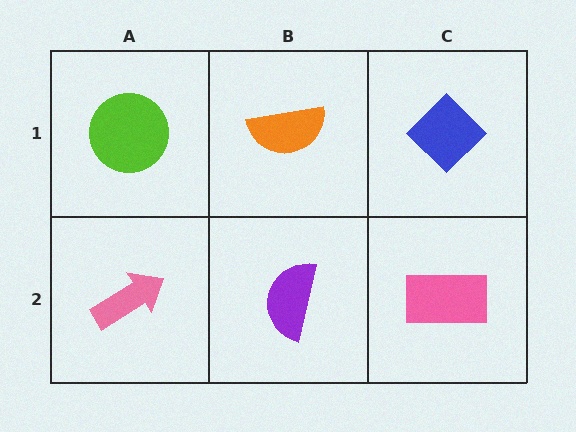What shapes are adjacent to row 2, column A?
A lime circle (row 1, column A), a purple semicircle (row 2, column B).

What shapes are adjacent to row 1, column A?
A pink arrow (row 2, column A), an orange semicircle (row 1, column B).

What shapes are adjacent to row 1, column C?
A pink rectangle (row 2, column C), an orange semicircle (row 1, column B).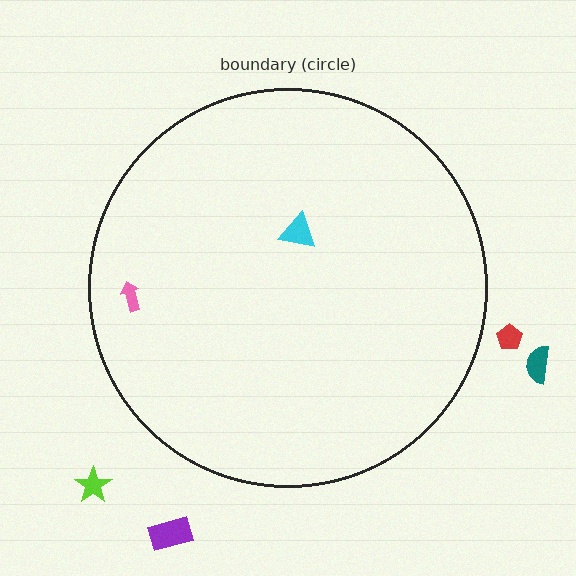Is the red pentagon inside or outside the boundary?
Outside.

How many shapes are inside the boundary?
2 inside, 4 outside.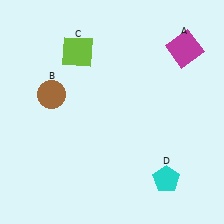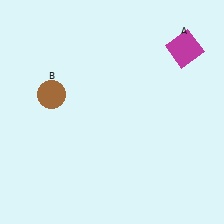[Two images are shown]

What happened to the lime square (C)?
The lime square (C) was removed in Image 2. It was in the top-left area of Image 1.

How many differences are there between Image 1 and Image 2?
There are 2 differences between the two images.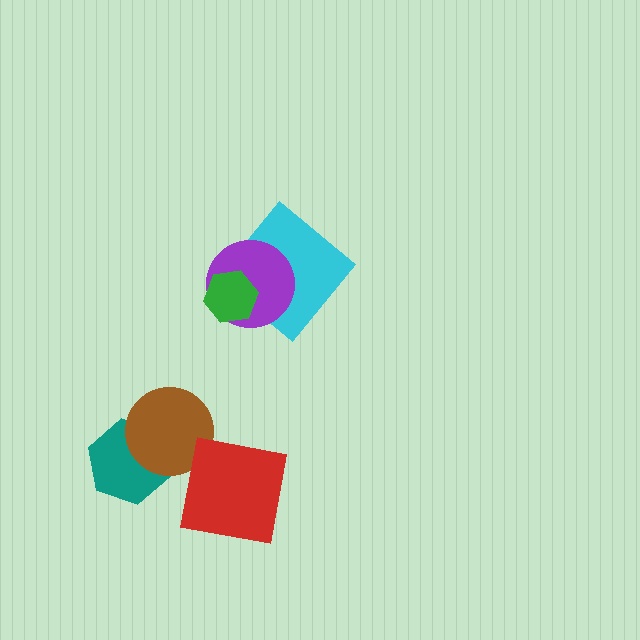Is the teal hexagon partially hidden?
Yes, it is partially covered by another shape.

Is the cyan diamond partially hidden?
Yes, it is partially covered by another shape.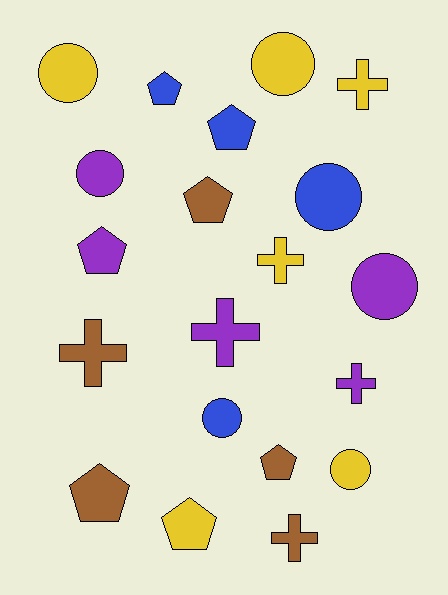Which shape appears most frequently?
Pentagon, with 7 objects.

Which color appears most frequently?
Yellow, with 6 objects.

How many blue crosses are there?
There are no blue crosses.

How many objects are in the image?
There are 20 objects.